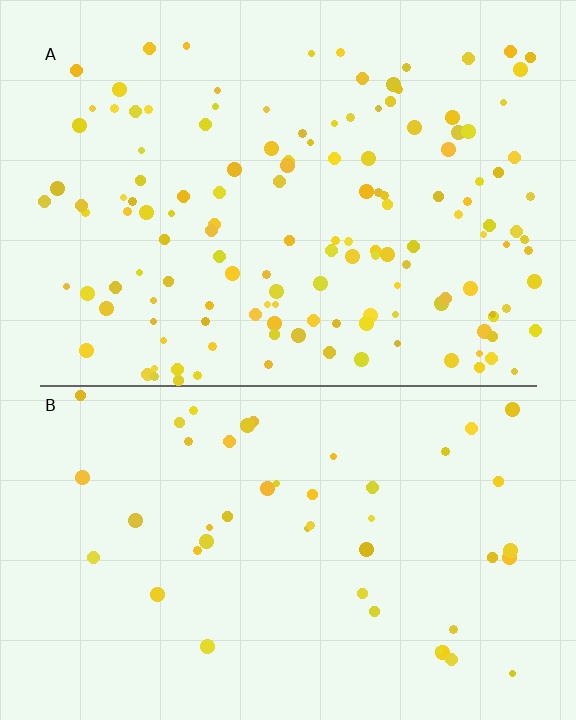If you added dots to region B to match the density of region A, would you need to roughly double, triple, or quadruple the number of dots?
Approximately triple.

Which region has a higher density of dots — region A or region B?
A (the top).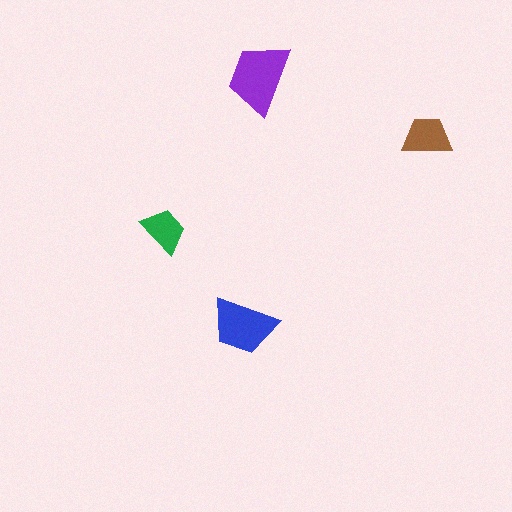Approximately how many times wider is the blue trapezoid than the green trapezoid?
About 1.5 times wider.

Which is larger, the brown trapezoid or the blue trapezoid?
The blue one.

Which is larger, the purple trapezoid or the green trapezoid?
The purple one.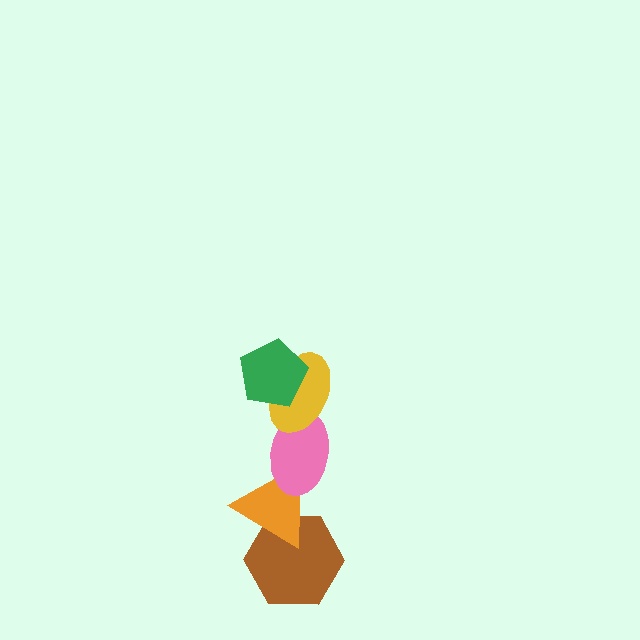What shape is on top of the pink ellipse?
The yellow ellipse is on top of the pink ellipse.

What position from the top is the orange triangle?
The orange triangle is 4th from the top.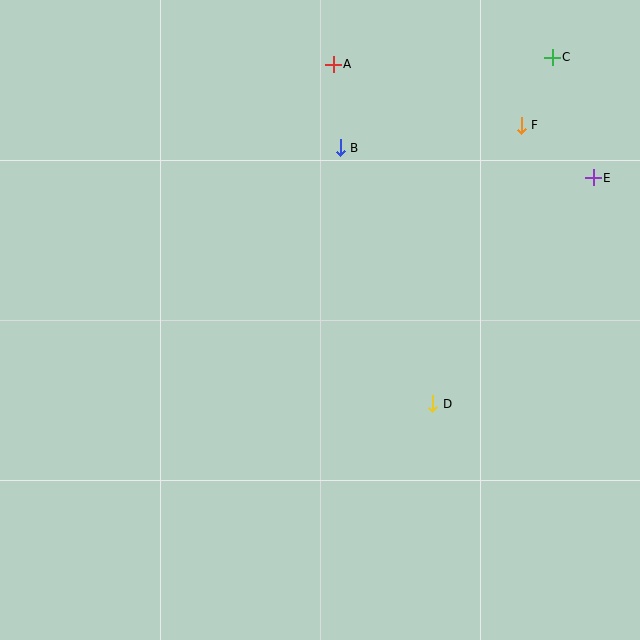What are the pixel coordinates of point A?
Point A is at (333, 64).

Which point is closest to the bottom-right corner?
Point D is closest to the bottom-right corner.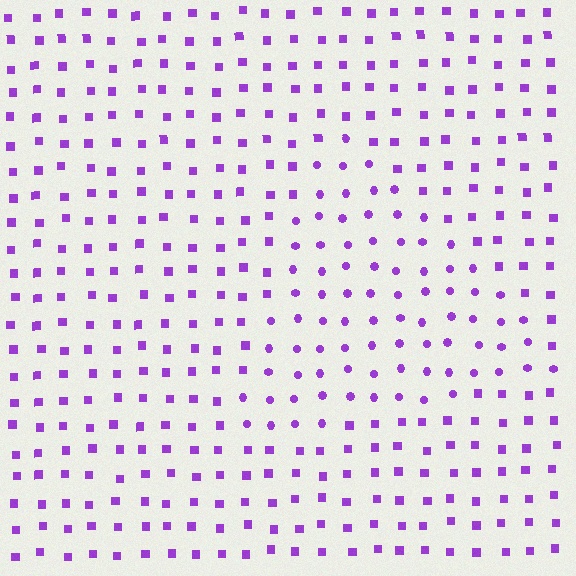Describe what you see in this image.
The image is filled with small purple elements arranged in a uniform grid. A triangle-shaped region contains circles, while the surrounding area contains squares. The boundary is defined purely by the change in element shape.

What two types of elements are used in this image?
The image uses circles inside the triangle region and squares outside it.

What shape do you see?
I see a triangle.